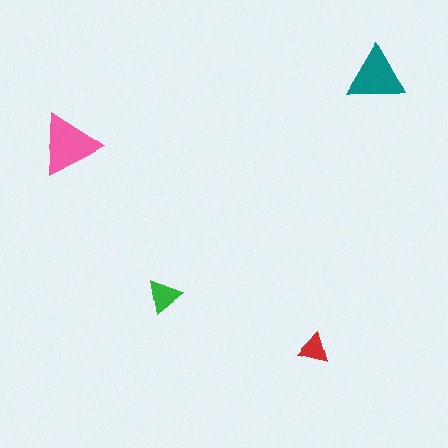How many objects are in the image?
There are 4 objects in the image.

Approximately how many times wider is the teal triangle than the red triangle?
About 2 times wider.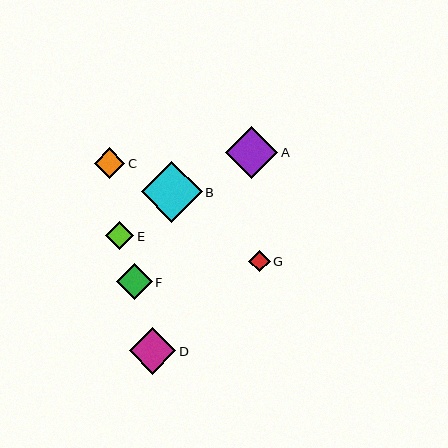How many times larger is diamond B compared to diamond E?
Diamond B is approximately 2.2 times the size of diamond E.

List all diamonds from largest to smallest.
From largest to smallest: B, A, D, F, C, E, G.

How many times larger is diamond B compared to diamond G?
Diamond B is approximately 2.9 times the size of diamond G.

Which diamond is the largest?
Diamond B is the largest with a size of approximately 61 pixels.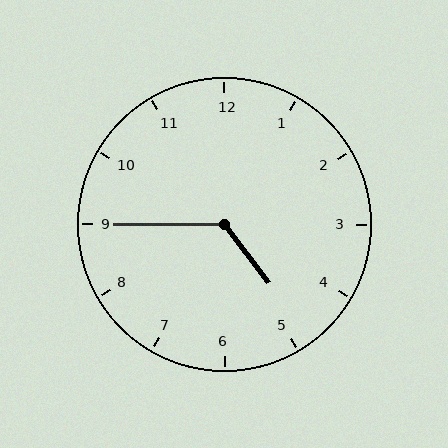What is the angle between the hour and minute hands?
Approximately 128 degrees.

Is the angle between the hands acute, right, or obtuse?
It is obtuse.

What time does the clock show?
4:45.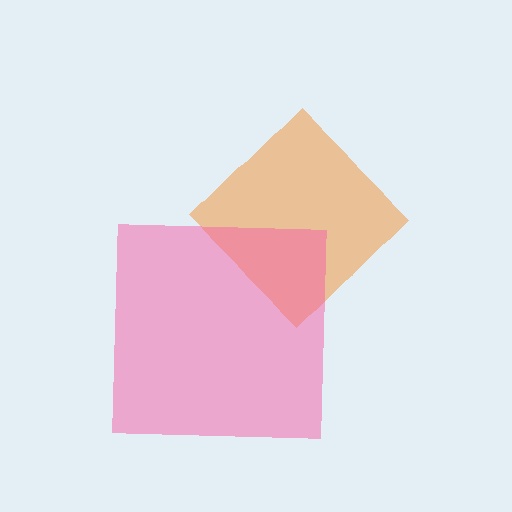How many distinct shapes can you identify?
There are 2 distinct shapes: an orange diamond, a pink square.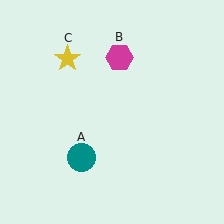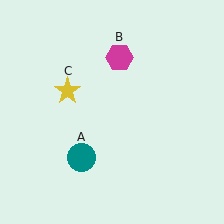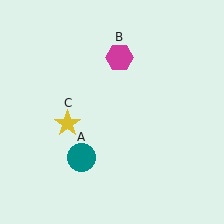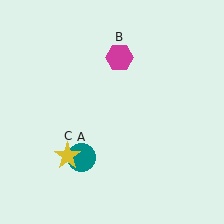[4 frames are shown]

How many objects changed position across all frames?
1 object changed position: yellow star (object C).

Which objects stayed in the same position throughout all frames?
Teal circle (object A) and magenta hexagon (object B) remained stationary.